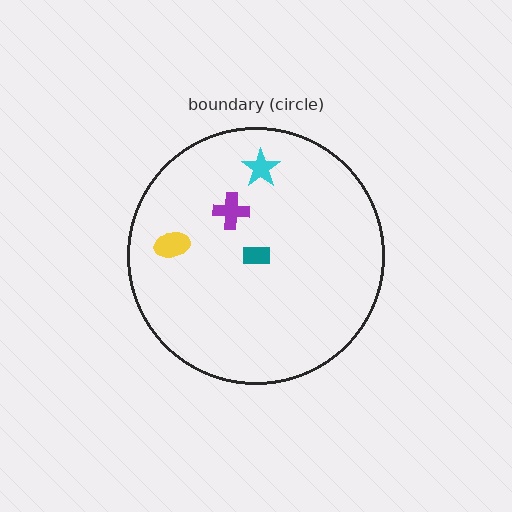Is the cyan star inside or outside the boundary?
Inside.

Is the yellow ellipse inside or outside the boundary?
Inside.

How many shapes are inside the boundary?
4 inside, 0 outside.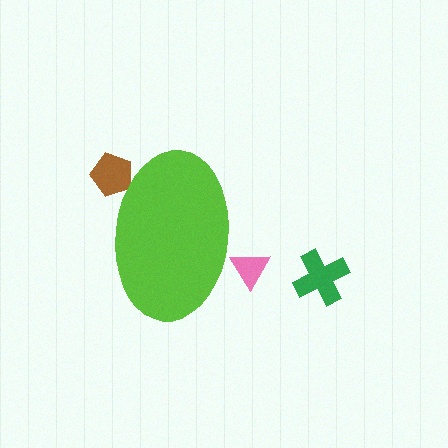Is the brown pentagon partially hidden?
Yes, the brown pentagon is partially hidden behind the lime ellipse.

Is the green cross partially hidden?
No, the green cross is fully visible.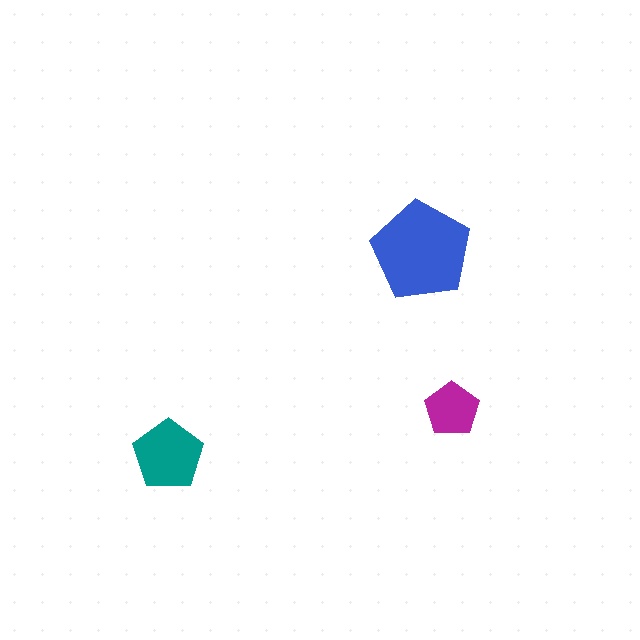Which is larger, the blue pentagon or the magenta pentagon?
The blue one.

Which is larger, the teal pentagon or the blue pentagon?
The blue one.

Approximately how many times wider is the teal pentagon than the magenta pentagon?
About 1.5 times wider.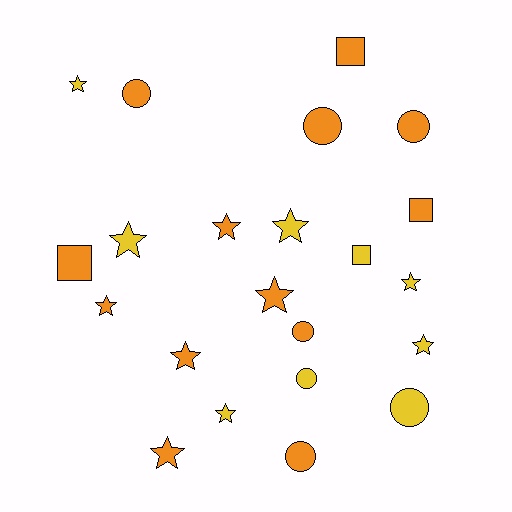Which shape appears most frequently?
Star, with 11 objects.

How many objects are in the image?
There are 22 objects.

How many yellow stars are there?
There are 6 yellow stars.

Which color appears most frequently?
Orange, with 13 objects.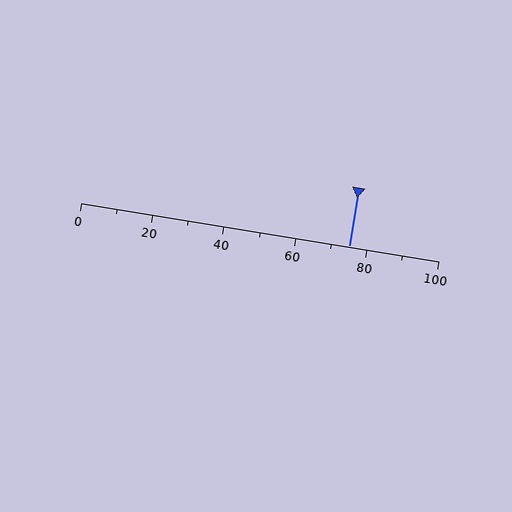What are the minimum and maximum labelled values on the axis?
The axis runs from 0 to 100.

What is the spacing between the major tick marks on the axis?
The major ticks are spaced 20 apart.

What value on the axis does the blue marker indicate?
The marker indicates approximately 75.